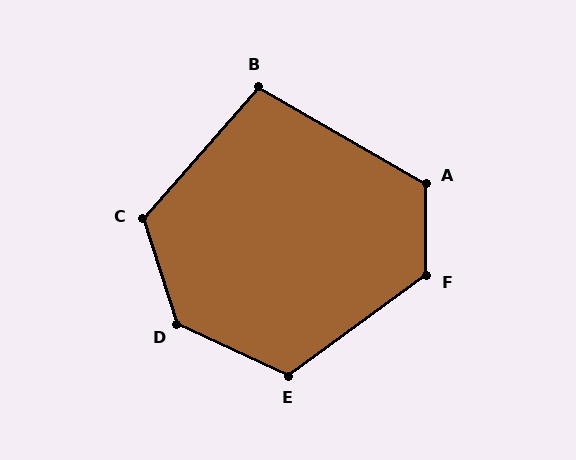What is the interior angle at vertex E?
Approximately 119 degrees (obtuse).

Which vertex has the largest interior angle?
D, at approximately 133 degrees.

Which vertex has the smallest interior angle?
B, at approximately 102 degrees.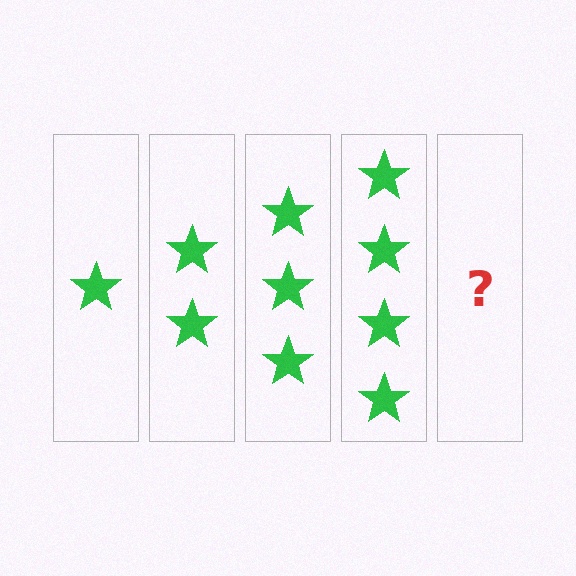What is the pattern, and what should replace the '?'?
The pattern is that each step adds one more star. The '?' should be 5 stars.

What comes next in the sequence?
The next element should be 5 stars.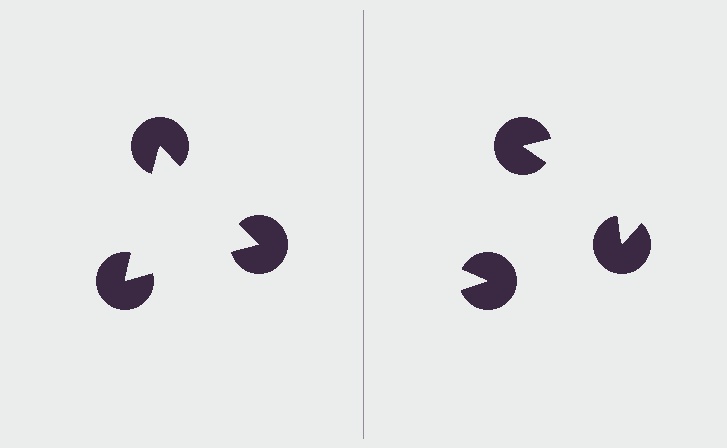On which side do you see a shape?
An illusory triangle appears on the left side. On the right side the wedge cuts are rotated, so no coherent shape forms.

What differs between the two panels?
The pac-man discs are positioned identically on both sides; only the wedge orientations differ. On the left they align to a triangle; on the right they are misaligned.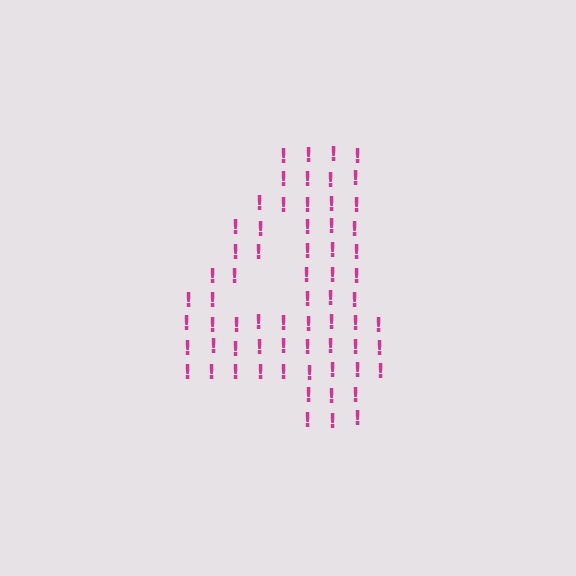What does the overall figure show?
The overall figure shows the digit 4.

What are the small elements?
The small elements are exclamation marks.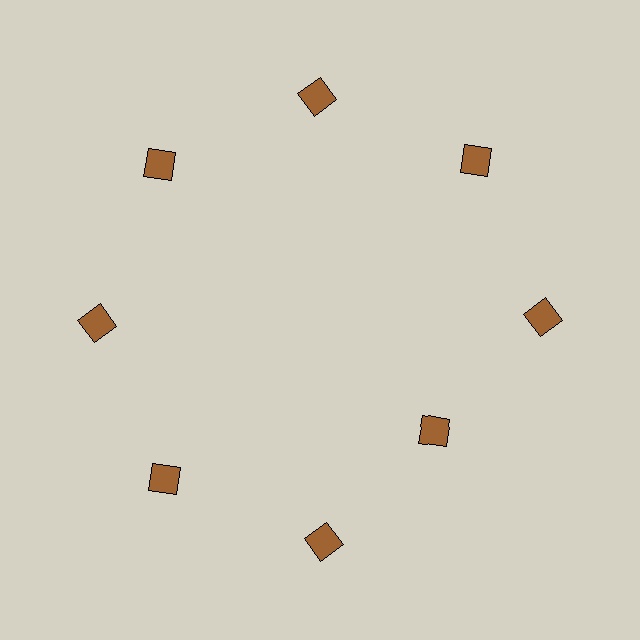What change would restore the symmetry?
The symmetry would be restored by moving it outward, back onto the ring so that all 8 diamonds sit at equal angles and equal distance from the center.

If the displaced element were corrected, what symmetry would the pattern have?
It would have 8-fold rotational symmetry — the pattern would map onto itself every 45 degrees.